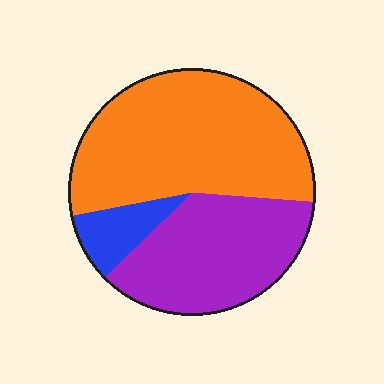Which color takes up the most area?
Orange, at roughly 55%.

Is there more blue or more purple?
Purple.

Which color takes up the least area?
Blue, at roughly 10%.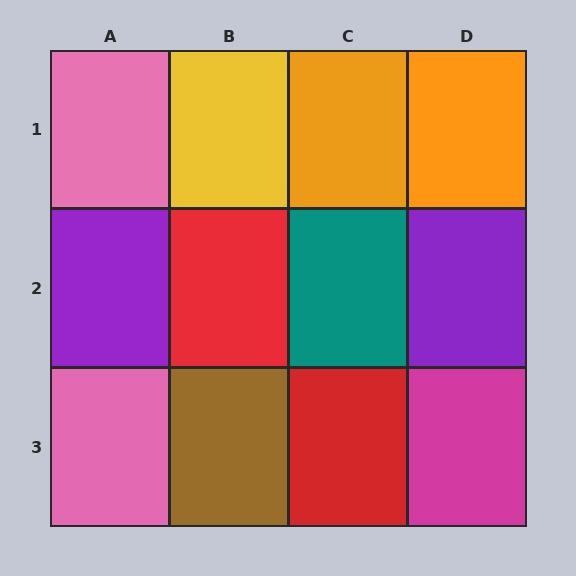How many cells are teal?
1 cell is teal.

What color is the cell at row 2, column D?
Purple.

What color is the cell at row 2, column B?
Red.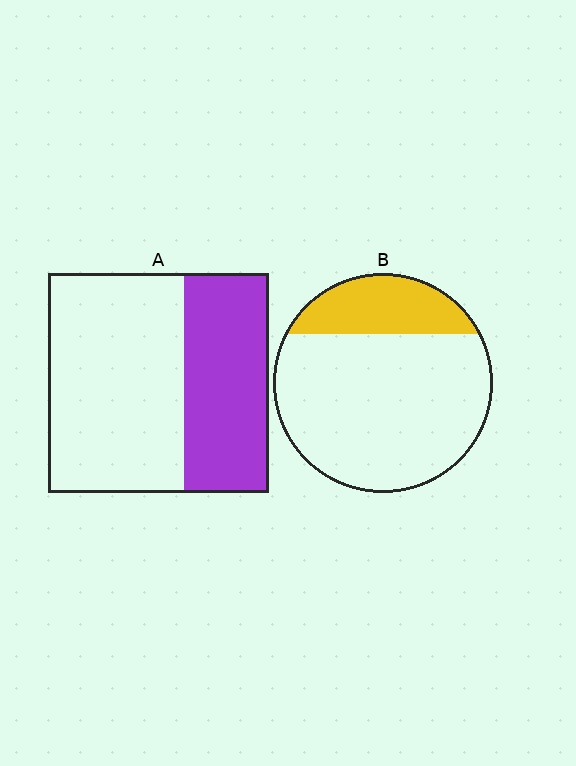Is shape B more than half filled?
No.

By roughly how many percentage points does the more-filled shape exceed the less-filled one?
By roughly 15 percentage points (A over B).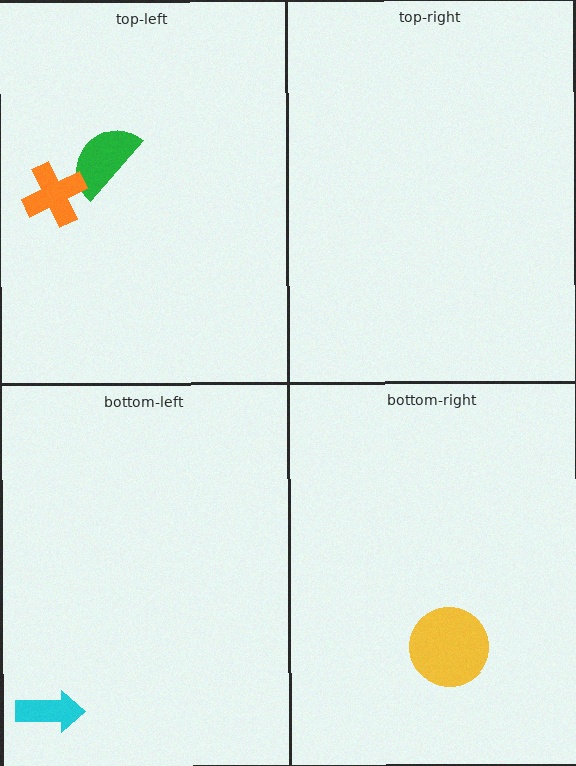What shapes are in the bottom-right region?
The yellow circle.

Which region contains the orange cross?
The top-left region.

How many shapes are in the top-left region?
2.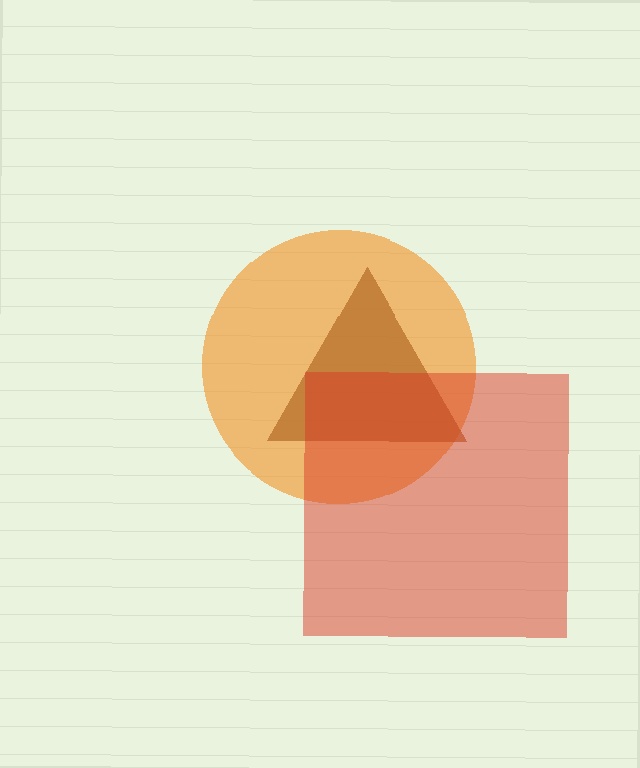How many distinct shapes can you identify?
There are 3 distinct shapes: an orange circle, a brown triangle, a red square.